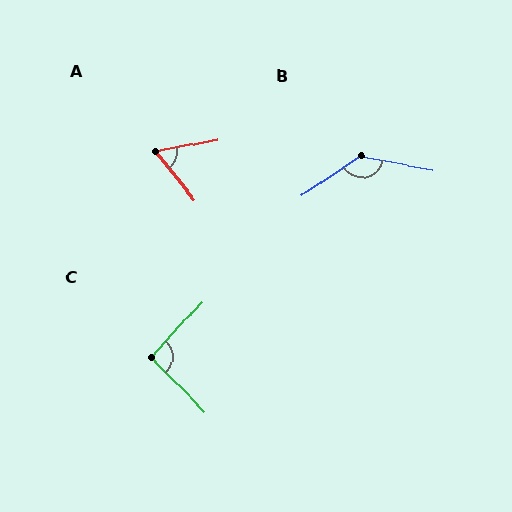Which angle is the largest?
B, at approximately 135 degrees.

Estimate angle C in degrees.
Approximately 92 degrees.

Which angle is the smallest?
A, at approximately 62 degrees.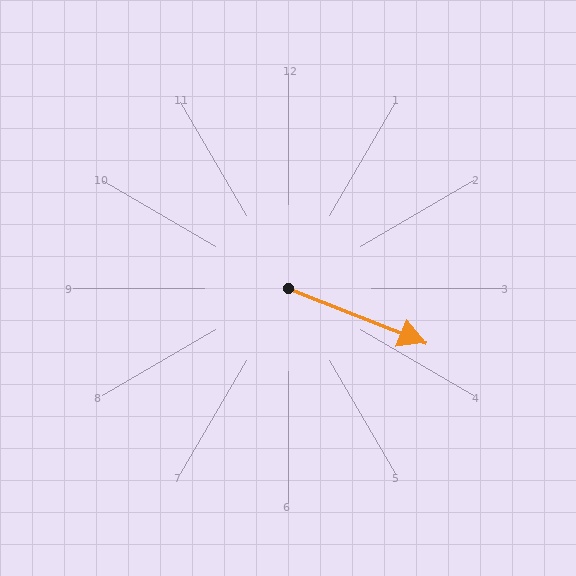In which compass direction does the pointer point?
East.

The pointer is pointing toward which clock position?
Roughly 4 o'clock.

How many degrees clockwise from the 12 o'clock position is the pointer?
Approximately 112 degrees.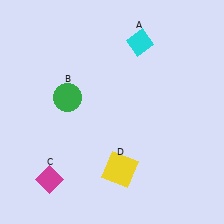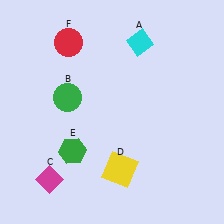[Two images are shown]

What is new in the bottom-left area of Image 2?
A green hexagon (E) was added in the bottom-left area of Image 2.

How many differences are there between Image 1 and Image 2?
There are 2 differences between the two images.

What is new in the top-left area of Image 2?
A red circle (F) was added in the top-left area of Image 2.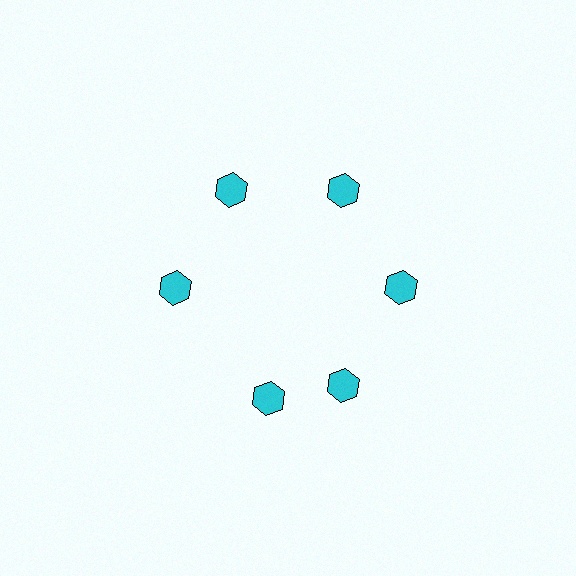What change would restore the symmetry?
The symmetry would be restored by rotating it back into even spacing with its neighbors so that all 6 hexagons sit at equal angles and equal distance from the center.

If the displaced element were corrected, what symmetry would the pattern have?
It would have 6-fold rotational symmetry — the pattern would map onto itself every 60 degrees.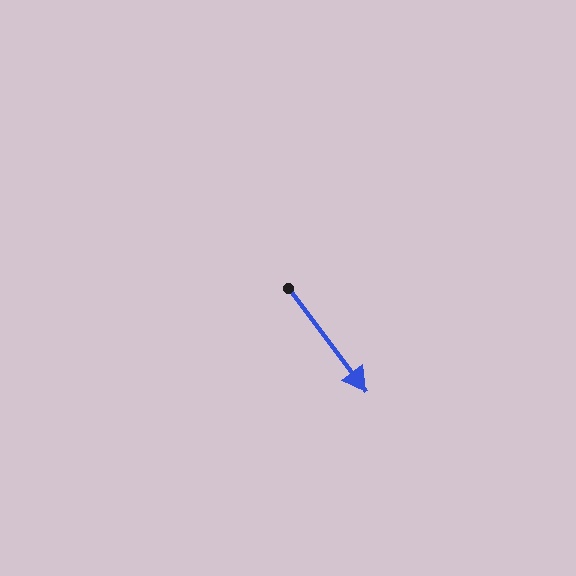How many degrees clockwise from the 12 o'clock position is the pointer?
Approximately 143 degrees.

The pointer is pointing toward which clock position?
Roughly 5 o'clock.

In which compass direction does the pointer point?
Southeast.